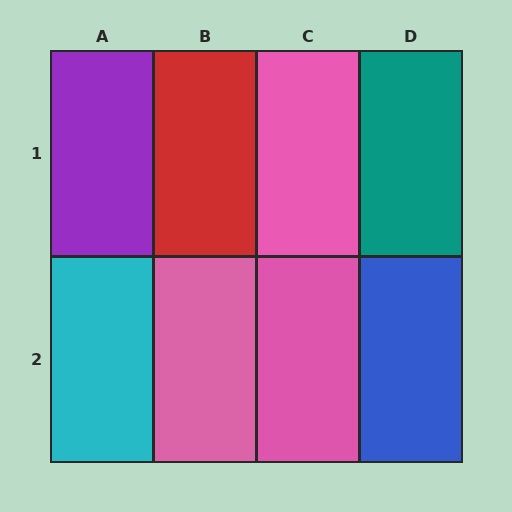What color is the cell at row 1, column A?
Purple.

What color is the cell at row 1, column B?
Red.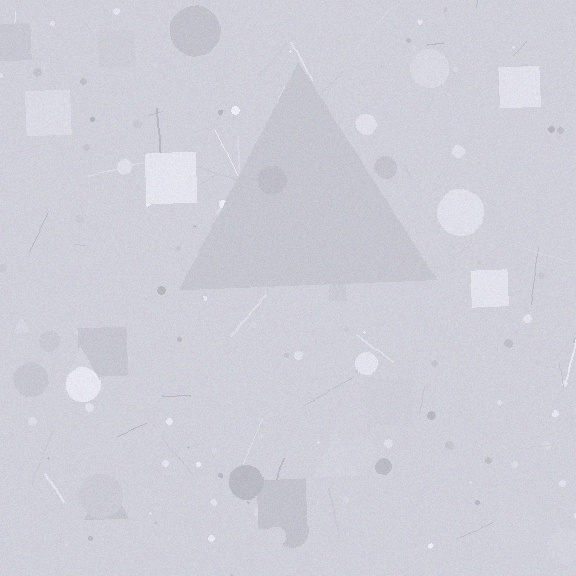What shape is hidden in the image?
A triangle is hidden in the image.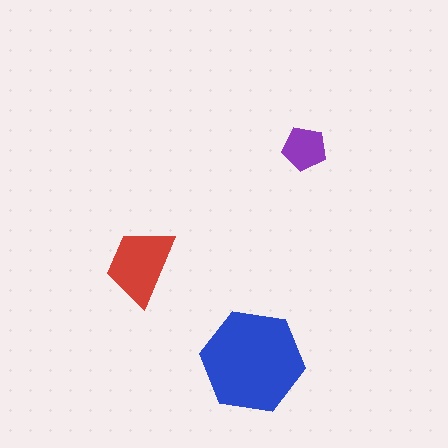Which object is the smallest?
The purple pentagon.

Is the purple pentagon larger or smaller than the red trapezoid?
Smaller.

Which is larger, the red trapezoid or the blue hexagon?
The blue hexagon.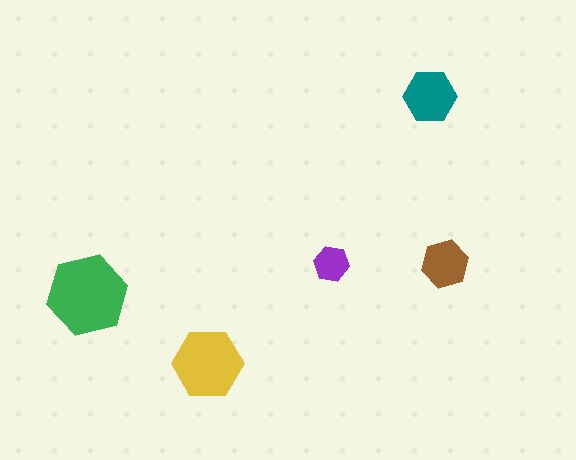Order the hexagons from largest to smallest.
the green one, the yellow one, the teal one, the brown one, the purple one.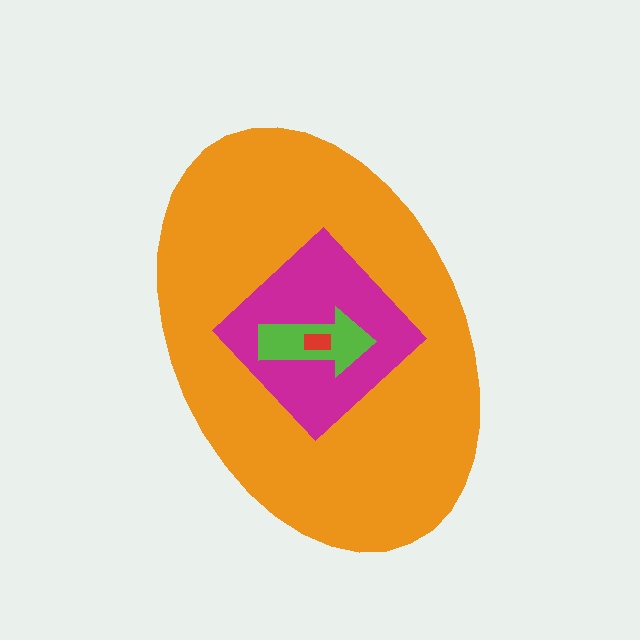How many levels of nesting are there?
4.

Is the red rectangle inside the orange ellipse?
Yes.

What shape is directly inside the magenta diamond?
The lime arrow.